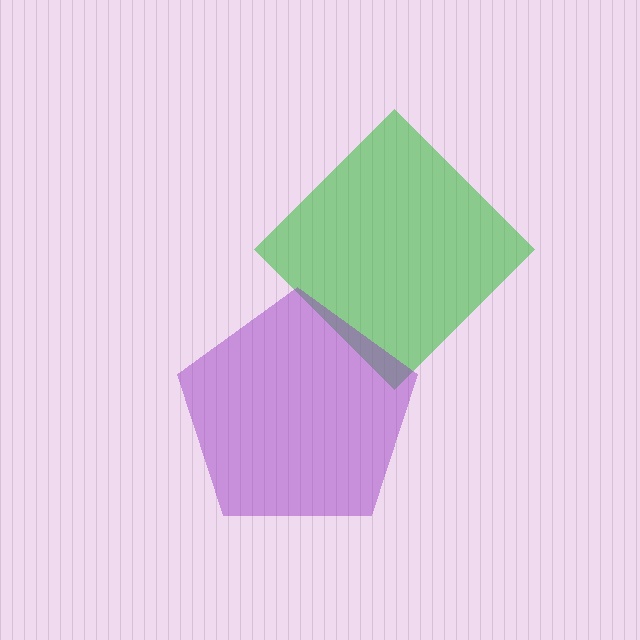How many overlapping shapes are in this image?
There are 2 overlapping shapes in the image.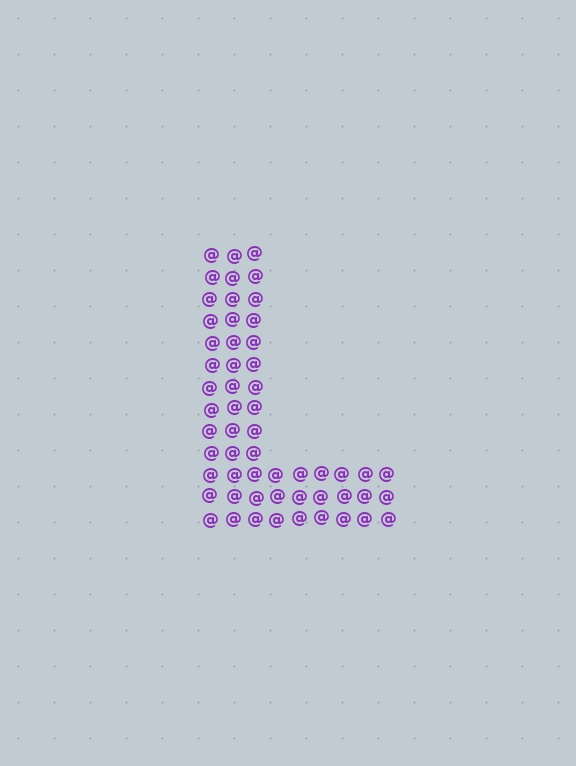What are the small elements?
The small elements are at signs.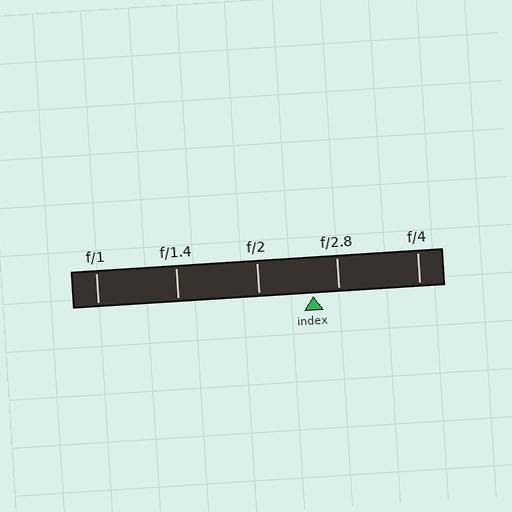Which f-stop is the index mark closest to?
The index mark is closest to f/2.8.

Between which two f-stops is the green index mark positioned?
The index mark is between f/2 and f/2.8.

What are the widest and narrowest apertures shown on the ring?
The widest aperture shown is f/1 and the narrowest is f/4.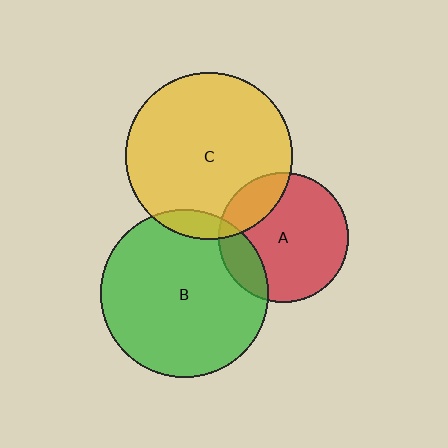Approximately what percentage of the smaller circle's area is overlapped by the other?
Approximately 10%.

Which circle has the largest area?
Circle B (green).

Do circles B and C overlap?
Yes.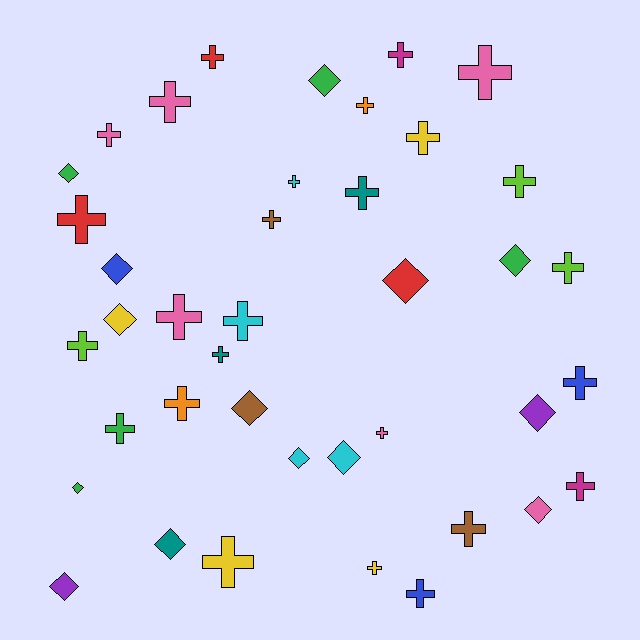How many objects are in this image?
There are 40 objects.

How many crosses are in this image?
There are 26 crosses.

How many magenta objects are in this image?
There are 2 magenta objects.